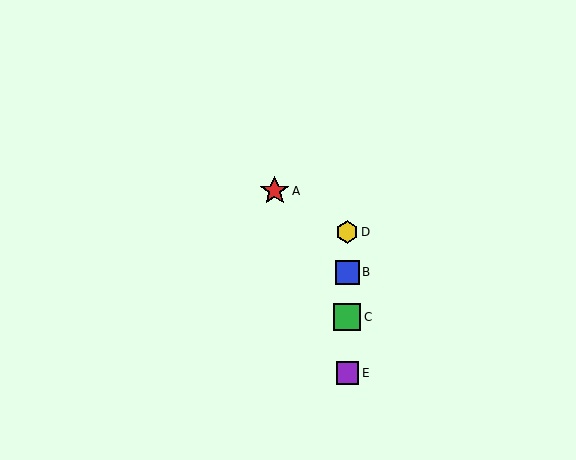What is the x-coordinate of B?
Object B is at x≈347.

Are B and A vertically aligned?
No, B is at x≈347 and A is at x≈275.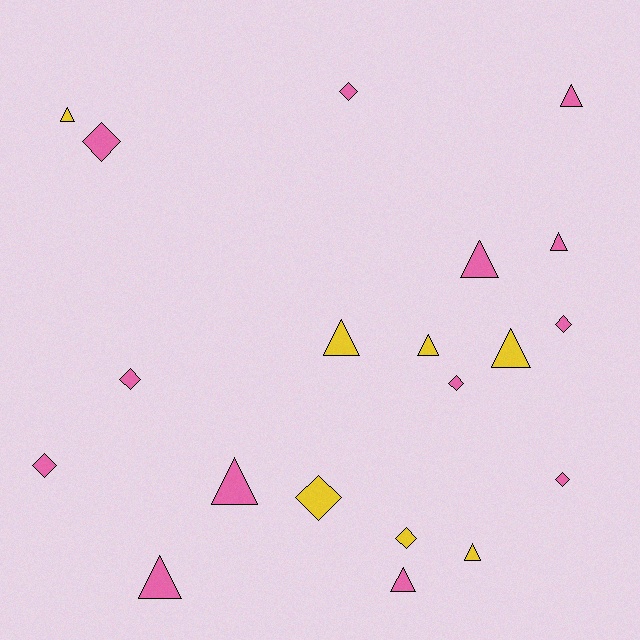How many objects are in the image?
There are 20 objects.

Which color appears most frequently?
Pink, with 13 objects.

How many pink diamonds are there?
There are 7 pink diamonds.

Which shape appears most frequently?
Triangle, with 11 objects.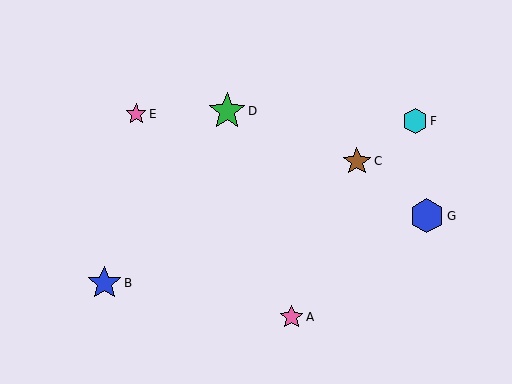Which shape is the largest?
The green star (labeled D) is the largest.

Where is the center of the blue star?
The center of the blue star is at (104, 283).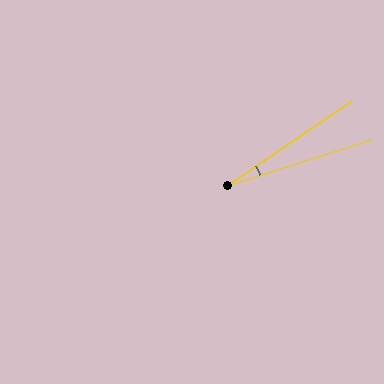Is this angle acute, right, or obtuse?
It is acute.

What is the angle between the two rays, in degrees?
Approximately 17 degrees.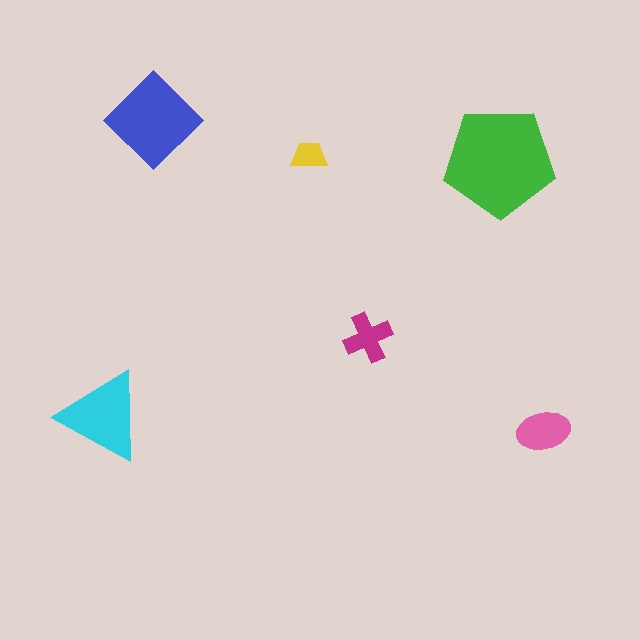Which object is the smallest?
The yellow trapezoid.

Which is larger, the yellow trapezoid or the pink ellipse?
The pink ellipse.